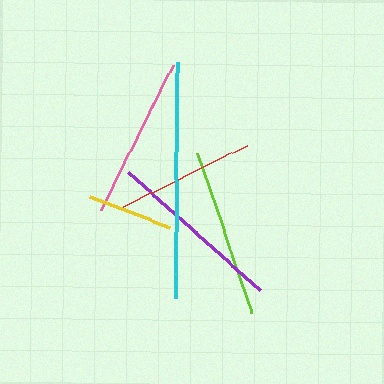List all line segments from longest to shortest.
From longest to shortest: cyan, purple, lime, pink, red, yellow.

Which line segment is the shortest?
The yellow line is the shortest at approximately 86 pixels.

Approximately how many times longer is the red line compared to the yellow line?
The red line is approximately 1.7 times the length of the yellow line.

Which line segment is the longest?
The cyan line is the longest at approximately 236 pixels.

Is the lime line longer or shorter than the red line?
The lime line is longer than the red line.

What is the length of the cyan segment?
The cyan segment is approximately 236 pixels long.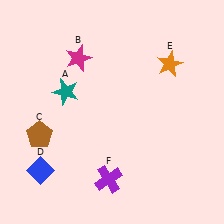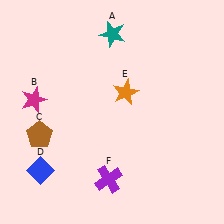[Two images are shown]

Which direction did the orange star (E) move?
The orange star (E) moved left.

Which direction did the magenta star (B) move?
The magenta star (B) moved left.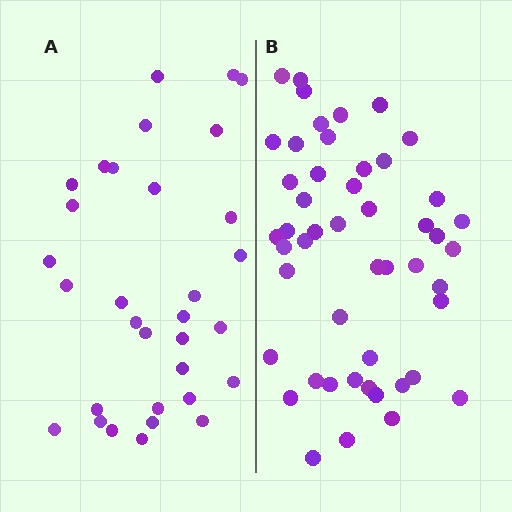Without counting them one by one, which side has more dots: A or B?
Region B (the right region) has more dots.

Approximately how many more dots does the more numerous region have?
Region B has approximately 15 more dots than region A.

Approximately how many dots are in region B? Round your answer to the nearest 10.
About 50 dots. (The exact count is 49, which rounds to 50.)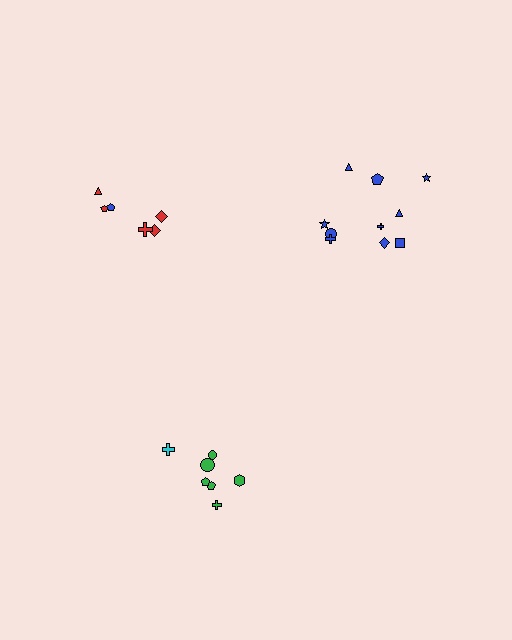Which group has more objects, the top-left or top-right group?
The top-right group.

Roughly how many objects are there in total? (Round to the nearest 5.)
Roughly 25 objects in total.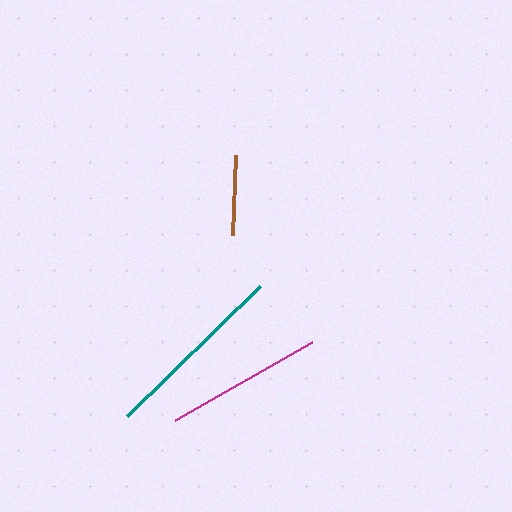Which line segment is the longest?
The teal line is the longest at approximately 187 pixels.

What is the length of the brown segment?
The brown segment is approximately 80 pixels long.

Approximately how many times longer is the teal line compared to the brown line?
The teal line is approximately 2.3 times the length of the brown line.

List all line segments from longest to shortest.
From longest to shortest: teal, magenta, brown.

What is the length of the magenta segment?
The magenta segment is approximately 158 pixels long.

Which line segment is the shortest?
The brown line is the shortest at approximately 80 pixels.